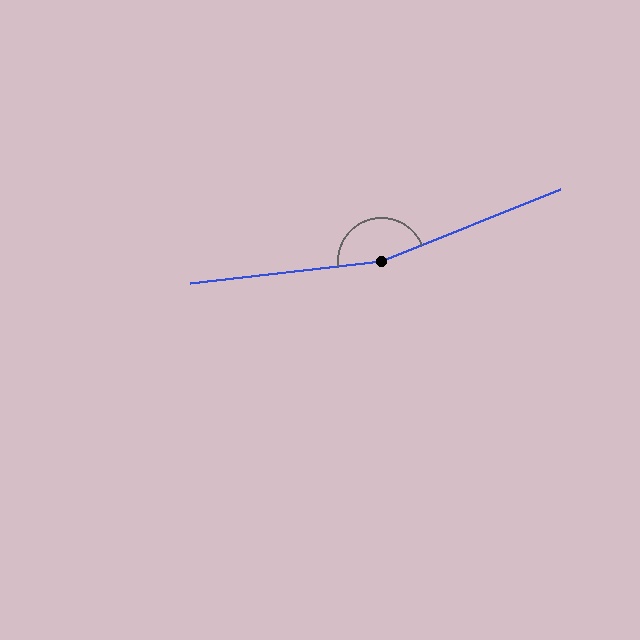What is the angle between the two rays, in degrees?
Approximately 165 degrees.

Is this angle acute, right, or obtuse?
It is obtuse.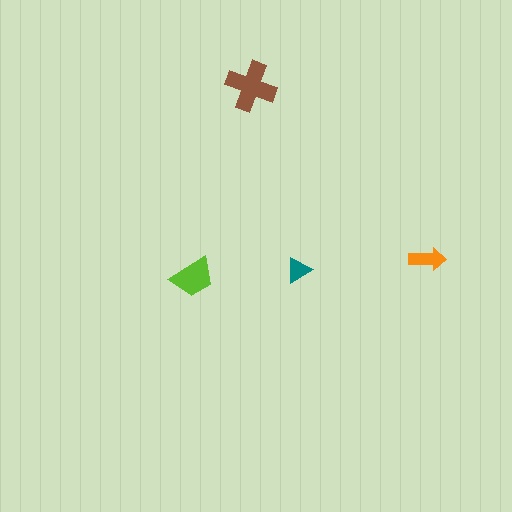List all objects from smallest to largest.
The teal triangle, the orange arrow, the lime trapezoid, the brown cross.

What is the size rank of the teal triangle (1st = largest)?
4th.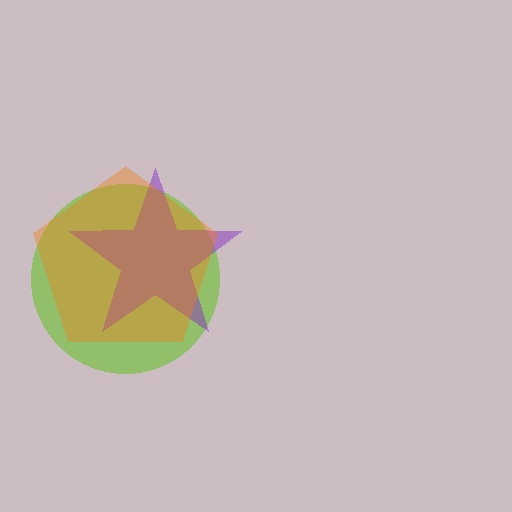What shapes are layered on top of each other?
The layered shapes are: a lime circle, a purple star, an orange pentagon.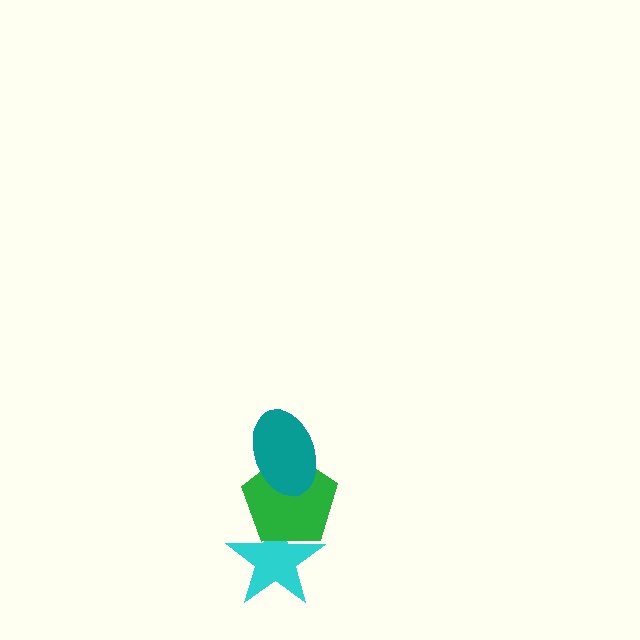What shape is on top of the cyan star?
The green pentagon is on top of the cyan star.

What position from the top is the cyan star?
The cyan star is 3rd from the top.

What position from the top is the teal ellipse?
The teal ellipse is 1st from the top.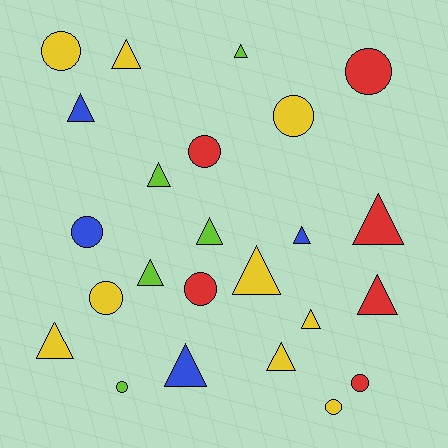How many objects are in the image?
There are 24 objects.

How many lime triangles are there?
There are 4 lime triangles.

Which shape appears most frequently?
Triangle, with 14 objects.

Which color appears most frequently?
Yellow, with 9 objects.